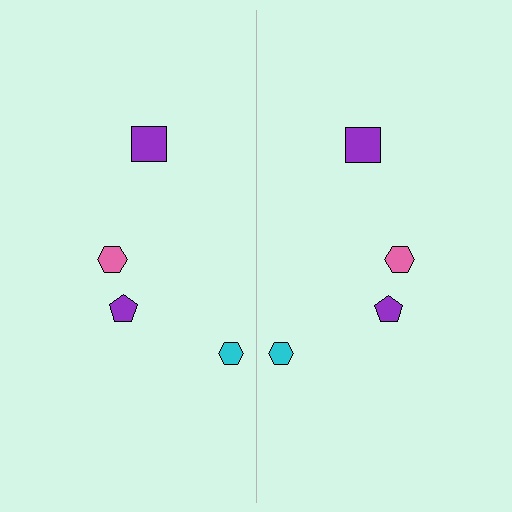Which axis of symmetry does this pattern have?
The pattern has a vertical axis of symmetry running through the center of the image.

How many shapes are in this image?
There are 8 shapes in this image.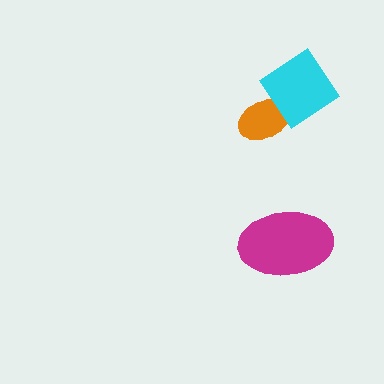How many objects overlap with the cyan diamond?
1 object overlaps with the cyan diamond.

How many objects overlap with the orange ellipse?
1 object overlaps with the orange ellipse.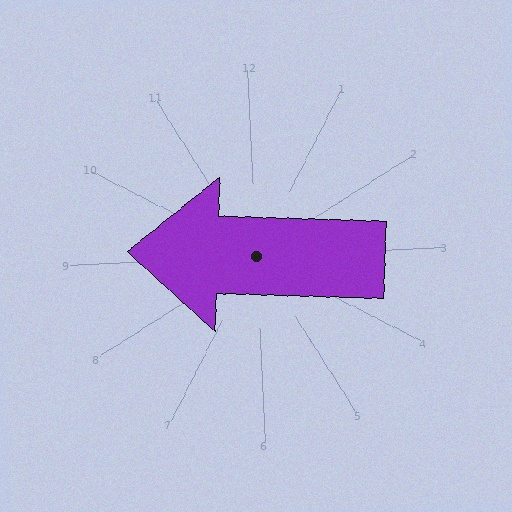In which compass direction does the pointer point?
West.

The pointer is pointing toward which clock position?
Roughly 9 o'clock.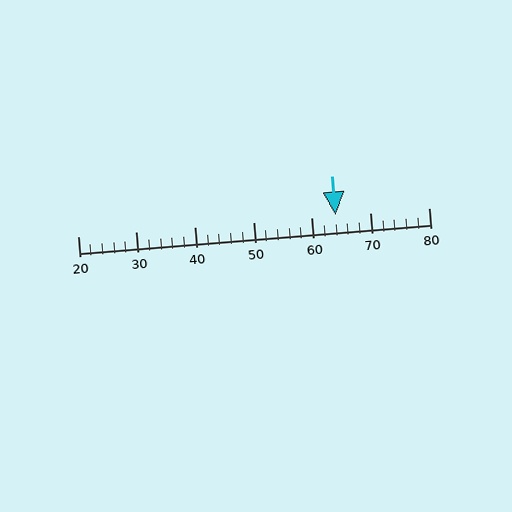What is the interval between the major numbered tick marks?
The major tick marks are spaced 10 units apart.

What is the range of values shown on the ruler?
The ruler shows values from 20 to 80.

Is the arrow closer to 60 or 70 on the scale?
The arrow is closer to 60.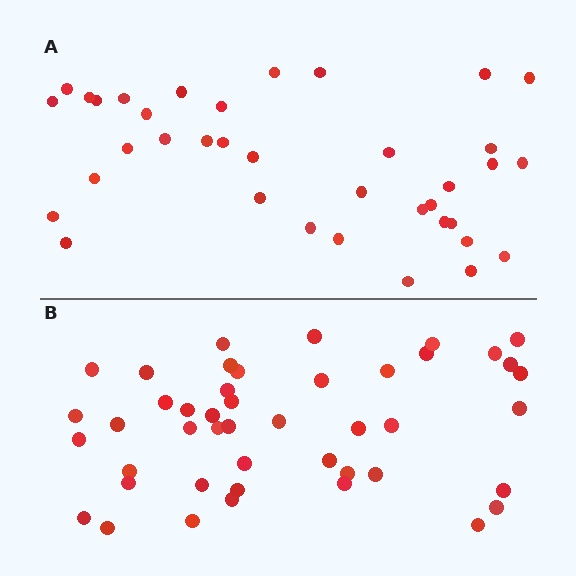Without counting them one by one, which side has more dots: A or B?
Region B (the bottom region) has more dots.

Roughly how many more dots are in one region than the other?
Region B has roughly 8 or so more dots than region A.